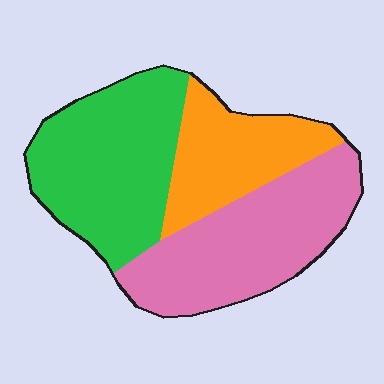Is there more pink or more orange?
Pink.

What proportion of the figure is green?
Green covers 38% of the figure.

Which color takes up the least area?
Orange, at roughly 25%.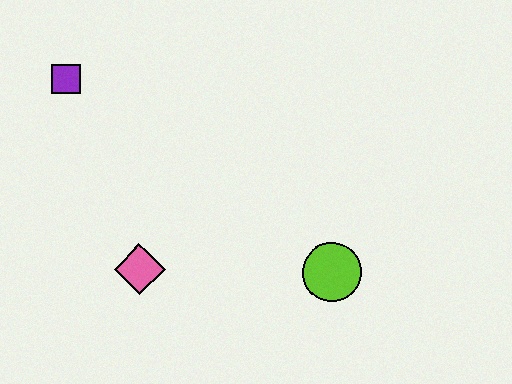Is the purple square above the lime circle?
Yes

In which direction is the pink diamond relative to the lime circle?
The pink diamond is to the left of the lime circle.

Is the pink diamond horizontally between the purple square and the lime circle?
Yes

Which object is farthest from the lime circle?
The purple square is farthest from the lime circle.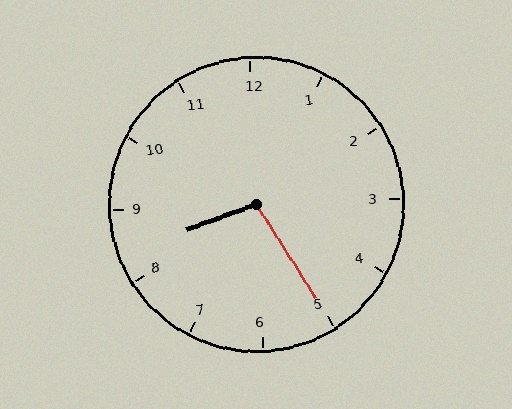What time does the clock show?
8:25.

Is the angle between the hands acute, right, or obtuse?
It is obtuse.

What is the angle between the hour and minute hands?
Approximately 102 degrees.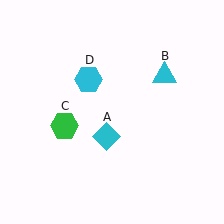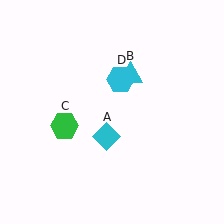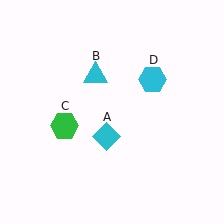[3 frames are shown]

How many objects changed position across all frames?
2 objects changed position: cyan triangle (object B), cyan hexagon (object D).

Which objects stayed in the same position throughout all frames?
Cyan diamond (object A) and green hexagon (object C) remained stationary.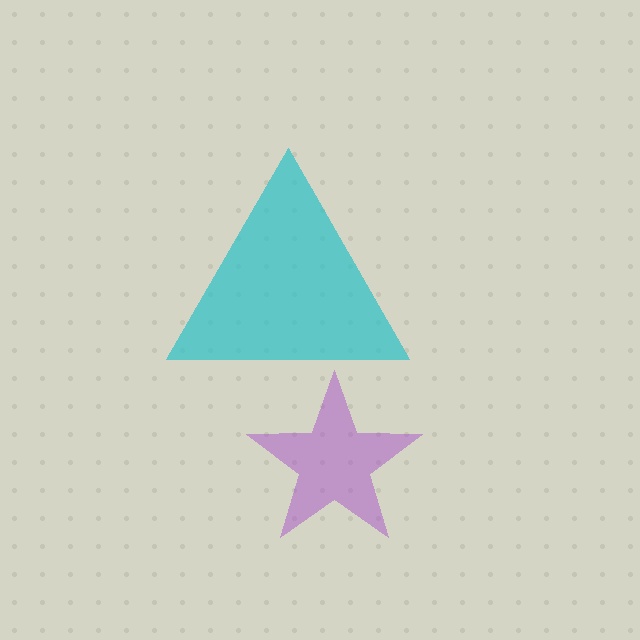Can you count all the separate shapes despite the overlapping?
Yes, there are 2 separate shapes.